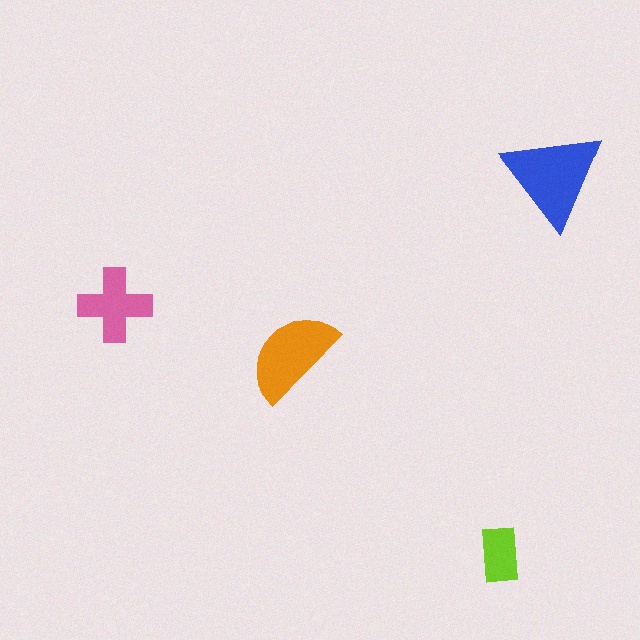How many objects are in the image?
There are 4 objects in the image.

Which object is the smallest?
The lime rectangle.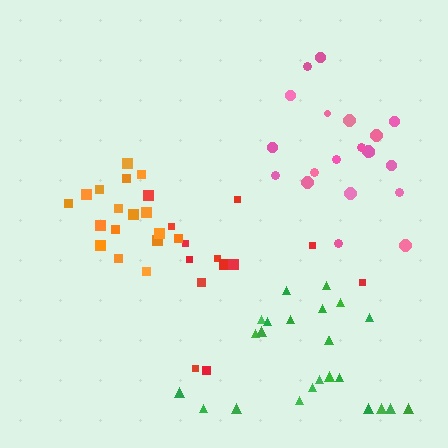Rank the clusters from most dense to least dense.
orange, green, pink, red.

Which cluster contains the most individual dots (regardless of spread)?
Green (24).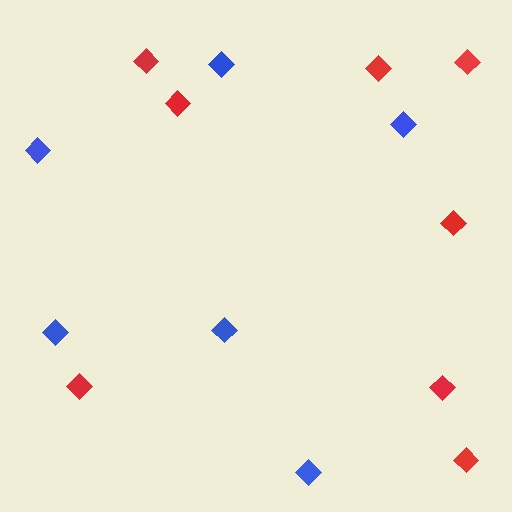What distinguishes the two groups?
There are 2 groups: one group of blue diamonds (6) and one group of red diamonds (8).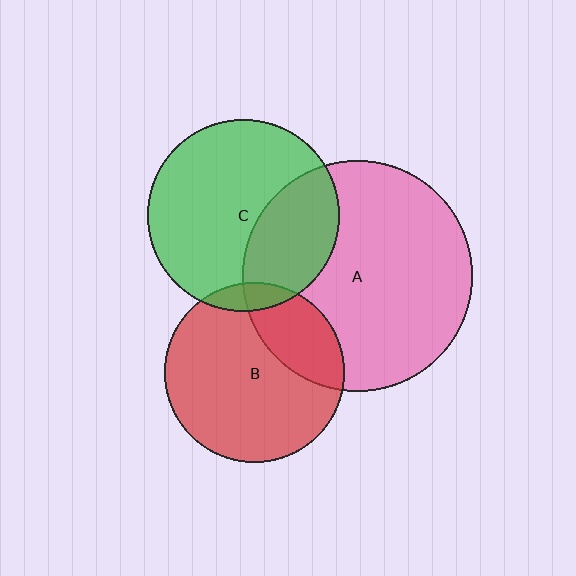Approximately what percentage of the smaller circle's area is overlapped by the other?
Approximately 35%.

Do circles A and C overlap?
Yes.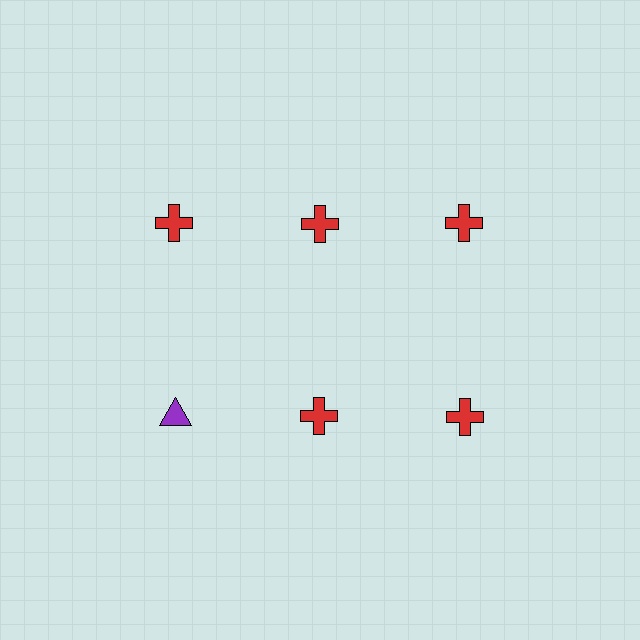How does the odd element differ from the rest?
It differs in both color (purple instead of red) and shape (triangle instead of cross).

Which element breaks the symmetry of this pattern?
The purple triangle in the second row, leftmost column breaks the symmetry. All other shapes are red crosses.